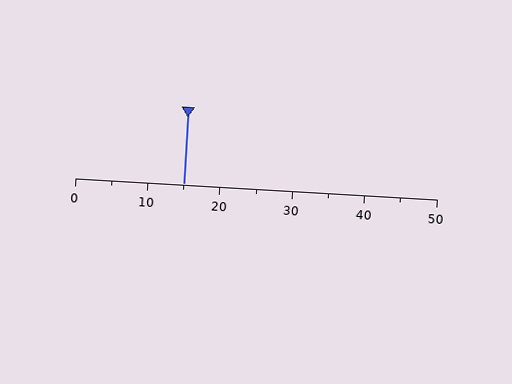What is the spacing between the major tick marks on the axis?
The major ticks are spaced 10 apart.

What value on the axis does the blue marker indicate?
The marker indicates approximately 15.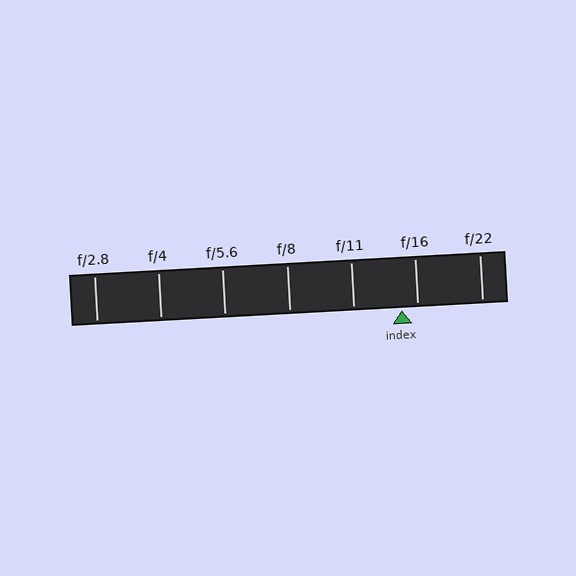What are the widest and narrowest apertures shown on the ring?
The widest aperture shown is f/2.8 and the narrowest is f/22.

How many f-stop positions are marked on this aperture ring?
There are 7 f-stop positions marked.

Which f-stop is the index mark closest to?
The index mark is closest to f/16.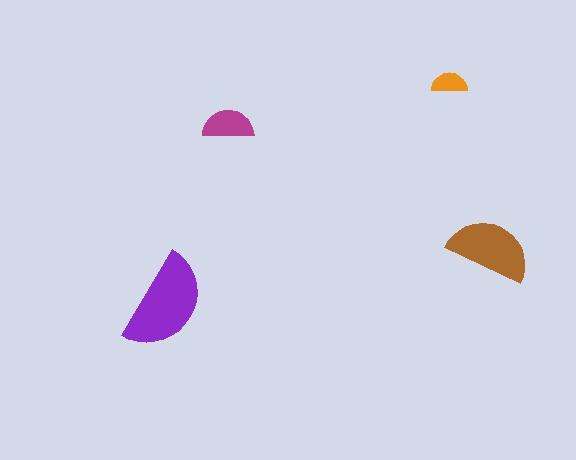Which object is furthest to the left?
The purple semicircle is leftmost.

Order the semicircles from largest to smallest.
the purple one, the brown one, the magenta one, the orange one.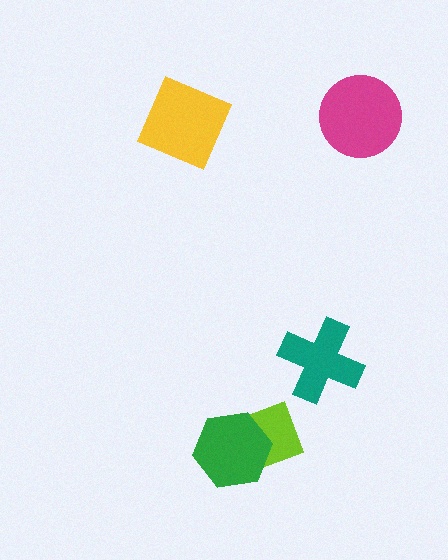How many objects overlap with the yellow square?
0 objects overlap with the yellow square.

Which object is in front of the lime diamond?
The green hexagon is in front of the lime diamond.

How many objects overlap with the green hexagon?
1 object overlaps with the green hexagon.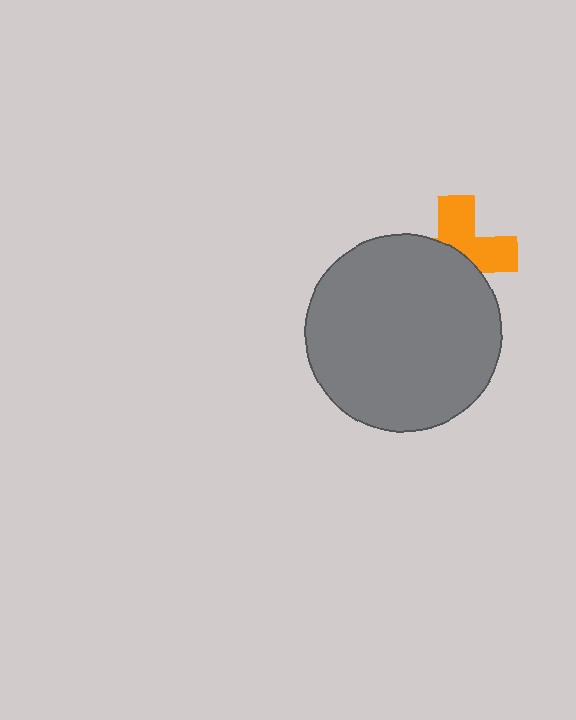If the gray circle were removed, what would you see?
You would see the complete orange cross.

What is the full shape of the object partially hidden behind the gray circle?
The partially hidden object is an orange cross.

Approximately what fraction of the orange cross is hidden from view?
Roughly 53% of the orange cross is hidden behind the gray circle.